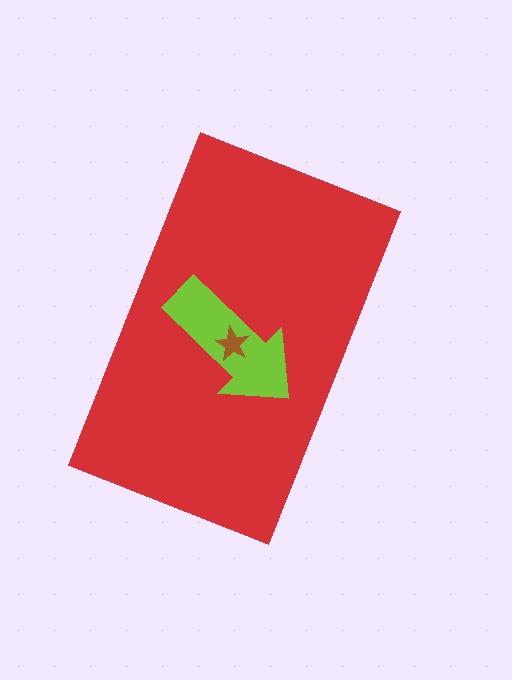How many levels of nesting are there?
3.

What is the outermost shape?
The red rectangle.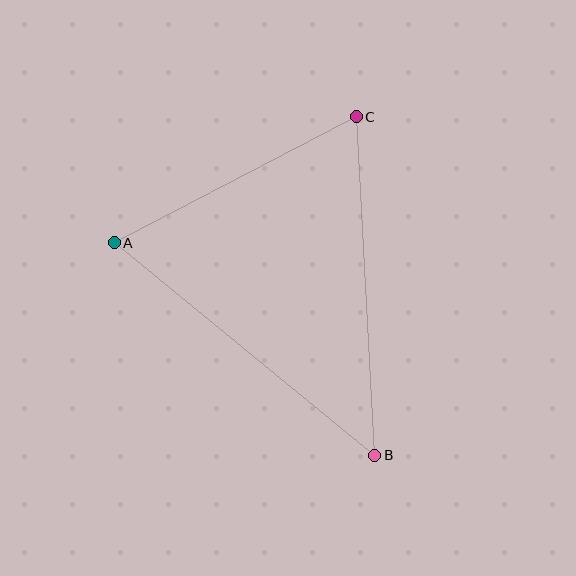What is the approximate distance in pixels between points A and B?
The distance between A and B is approximately 336 pixels.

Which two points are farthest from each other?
Points B and C are farthest from each other.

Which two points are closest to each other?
Points A and C are closest to each other.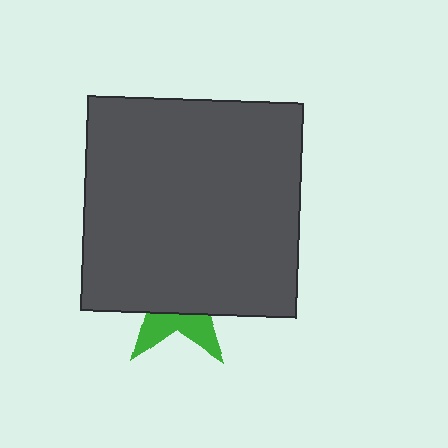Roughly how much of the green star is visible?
A small part of it is visible (roughly 32%).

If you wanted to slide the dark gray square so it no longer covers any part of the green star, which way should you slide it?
Slide it up — that is the most direct way to separate the two shapes.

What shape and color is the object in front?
The object in front is a dark gray square.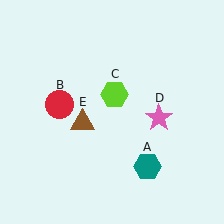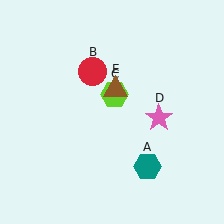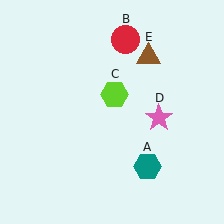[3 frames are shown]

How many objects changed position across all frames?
2 objects changed position: red circle (object B), brown triangle (object E).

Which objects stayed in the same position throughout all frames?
Teal hexagon (object A) and lime hexagon (object C) and pink star (object D) remained stationary.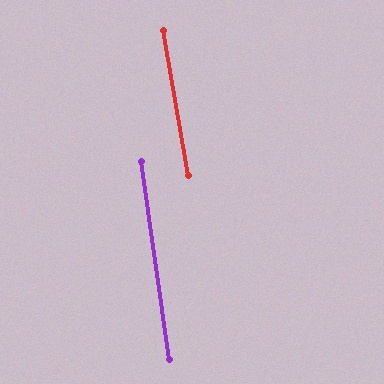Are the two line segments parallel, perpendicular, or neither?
Parallel — their directions differ by only 1.9°.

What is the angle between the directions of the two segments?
Approximately 2 degrees.